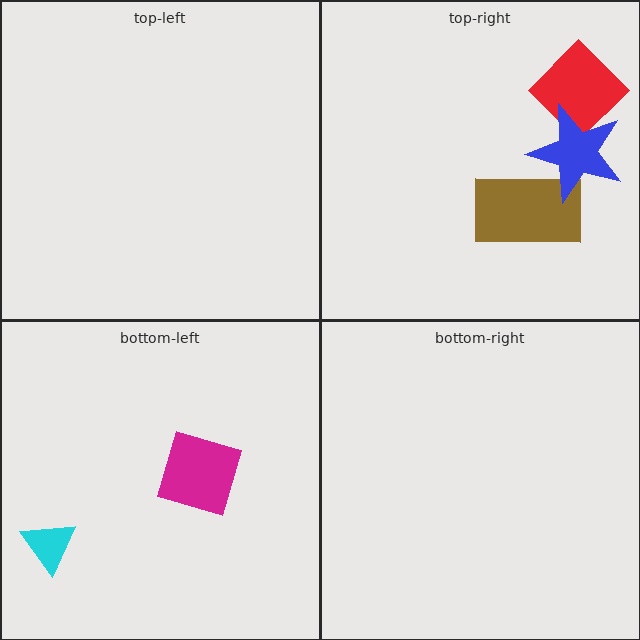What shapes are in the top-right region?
The brown rectangle, the red diamond, the blue star.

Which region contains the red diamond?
The top-right region.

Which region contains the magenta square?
The bottom-left region.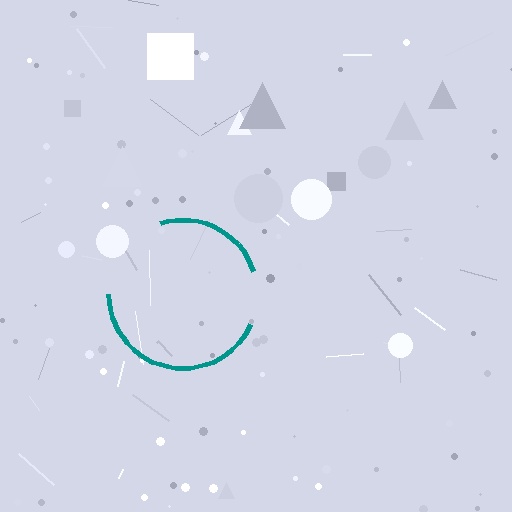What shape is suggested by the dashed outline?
The dashed outline suggests a circle.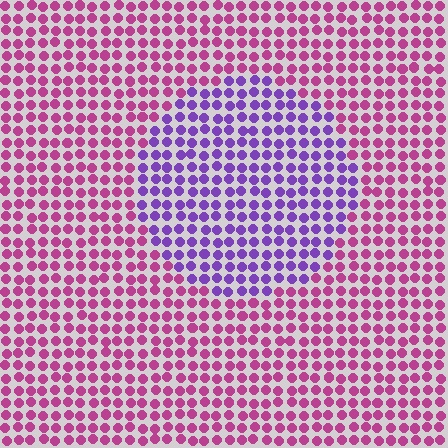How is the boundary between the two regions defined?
The boundary is defined purely by a slight shift in hue (about 50 degrees). Spacing, size, and orientation are identical on both sides.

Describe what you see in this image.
The image is filled with small magenta elements in a uniform arrangement. A circle-shaped region is visible where the elements are tinted to a slightly different hue, forming a subtle color boundary.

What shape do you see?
I see a circle.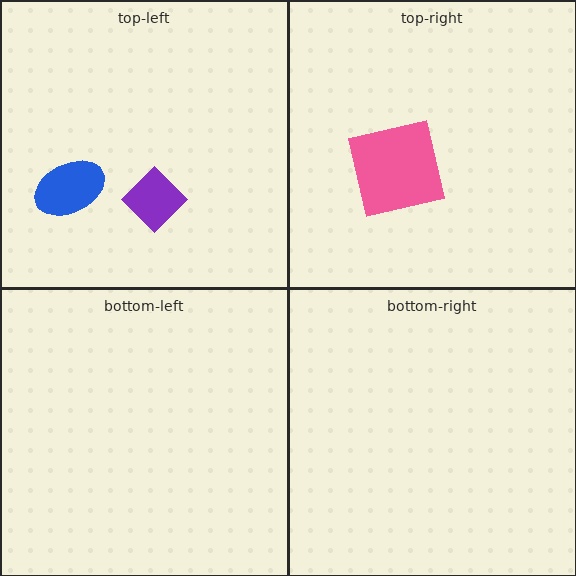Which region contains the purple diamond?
The top-left region.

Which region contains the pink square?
The top-right region.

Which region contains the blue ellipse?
The top-left region.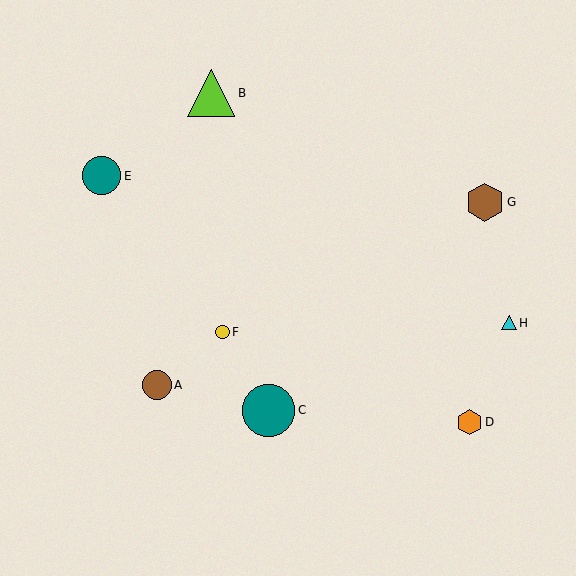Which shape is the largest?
The teal circle (labeled C) is the largest.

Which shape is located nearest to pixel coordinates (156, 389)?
The brown circle (labeled A) at (157, 385) is nearest to that location.